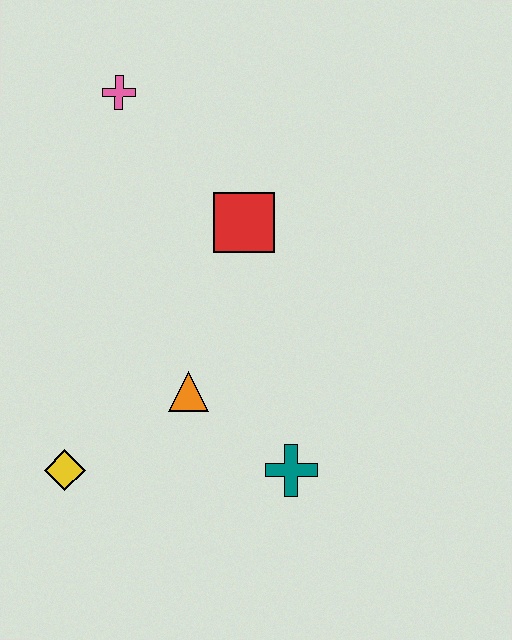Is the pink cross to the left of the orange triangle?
Yes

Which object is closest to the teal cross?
The orange triangle is closest to the teal cross.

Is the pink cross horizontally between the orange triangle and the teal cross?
No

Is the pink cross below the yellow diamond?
No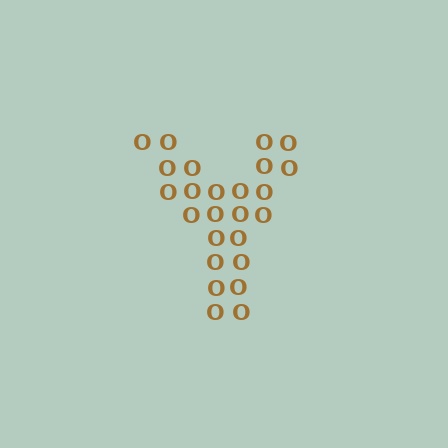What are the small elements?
The small elements are letter O's.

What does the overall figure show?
The overall figure shows the letter Y.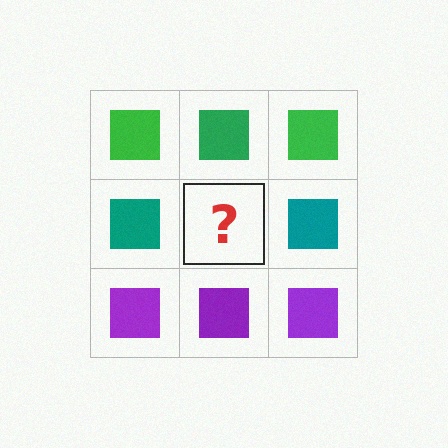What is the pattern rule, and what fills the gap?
The rule is that each row has a consistent color. The gap should be filled with a teal square.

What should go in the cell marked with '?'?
The missing cell should contain a teal square.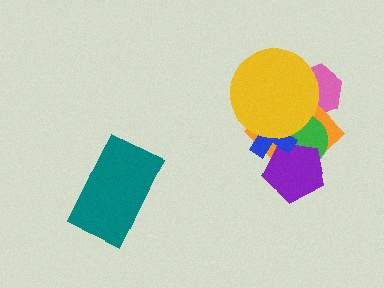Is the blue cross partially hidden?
Yes, it is partially covered by another shape.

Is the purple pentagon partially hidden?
Yes, it is partially covered by another shape.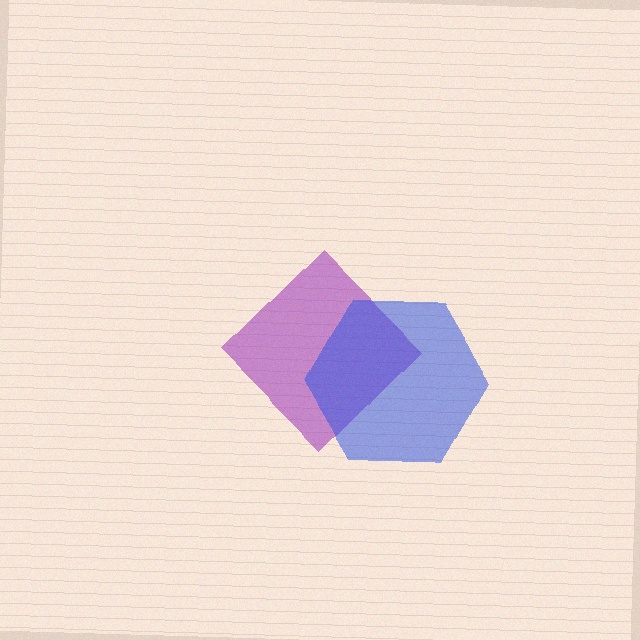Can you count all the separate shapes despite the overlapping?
Yes, there are 2 separate shapes.